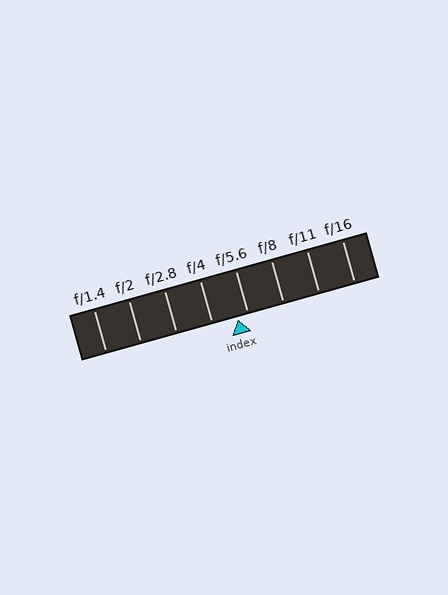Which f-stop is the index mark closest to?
The index mark is closest to f/5.6.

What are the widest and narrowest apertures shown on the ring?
The widest aperture shown is f/1.4 and the narrowest is f/16.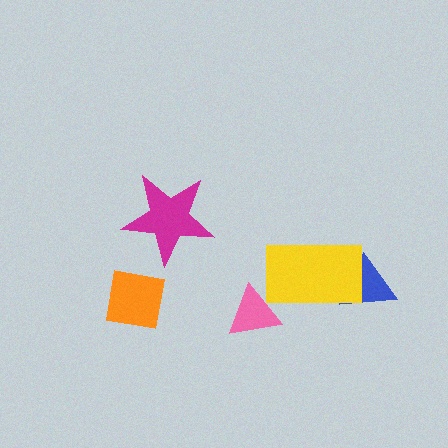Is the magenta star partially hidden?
No, no other shape covers it.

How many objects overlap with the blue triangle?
1 object overlaps with the blue triangle.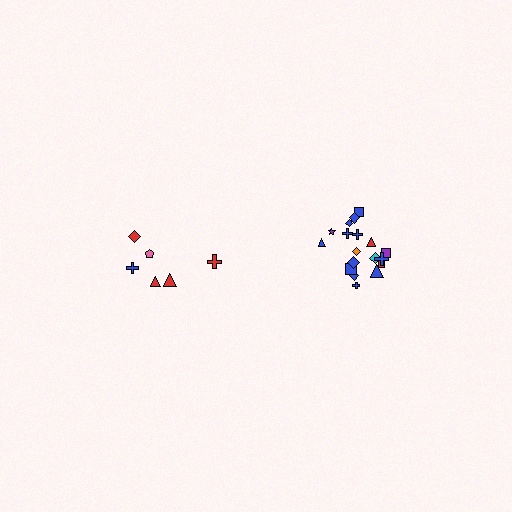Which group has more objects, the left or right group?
The right group.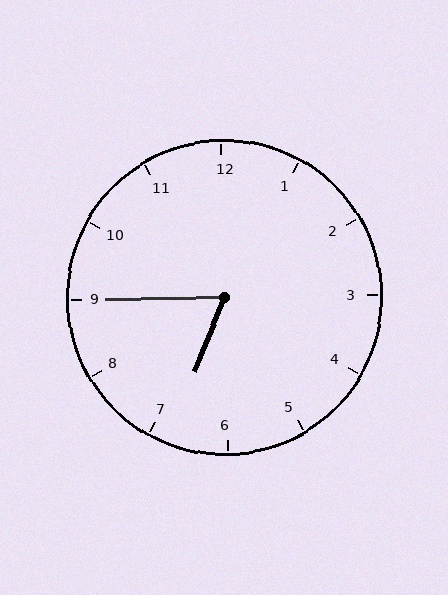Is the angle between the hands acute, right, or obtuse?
It is acute.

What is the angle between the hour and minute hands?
Approximately 68 degrees.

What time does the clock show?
6:45.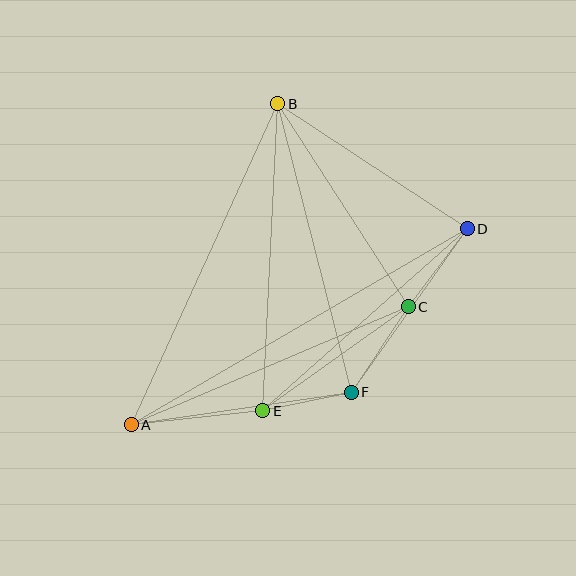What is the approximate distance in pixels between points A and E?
The distance between A and E is approximately 132 pixels.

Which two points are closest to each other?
Points E and F are closest to each other.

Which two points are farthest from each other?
Points A and D are farthest from each other.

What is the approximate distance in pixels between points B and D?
The distance between B and D is approximately 227 pixels.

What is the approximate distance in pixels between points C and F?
The distance between C and F is approximately 103 pixels.